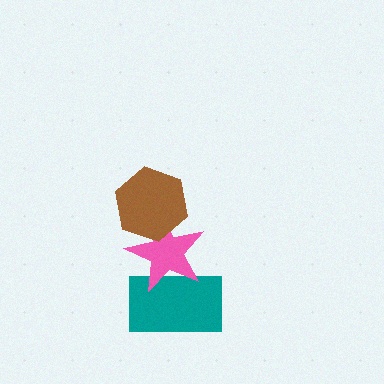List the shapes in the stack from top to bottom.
From top to bottom: the brown hexagon, the pink star, the teal rectangle.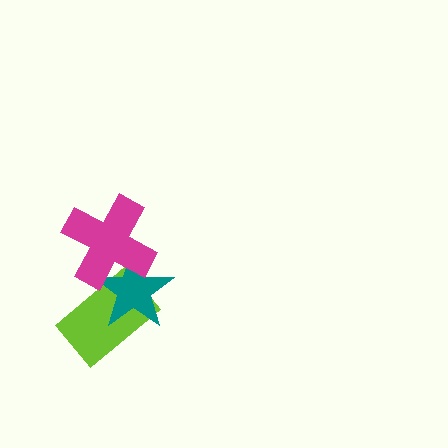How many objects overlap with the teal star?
2 objects overlap with the teal star.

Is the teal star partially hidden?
Yes, it is partially covered by another shape.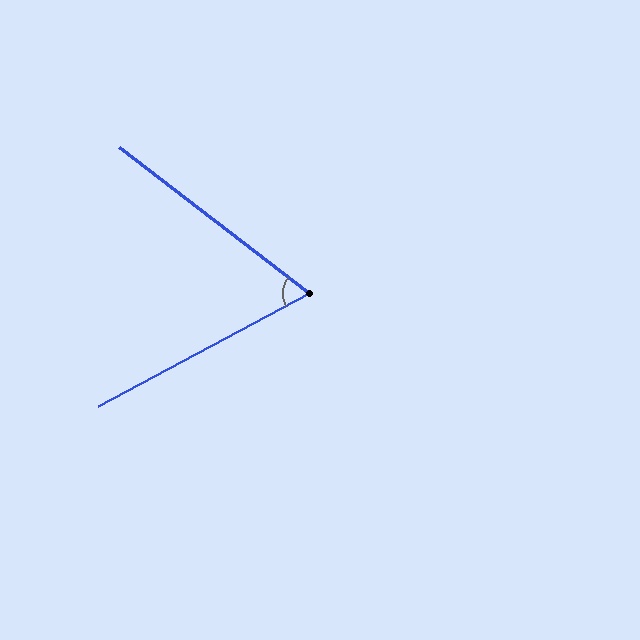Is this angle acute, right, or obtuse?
It is acute.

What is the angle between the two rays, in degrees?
Approximately 66 degrees.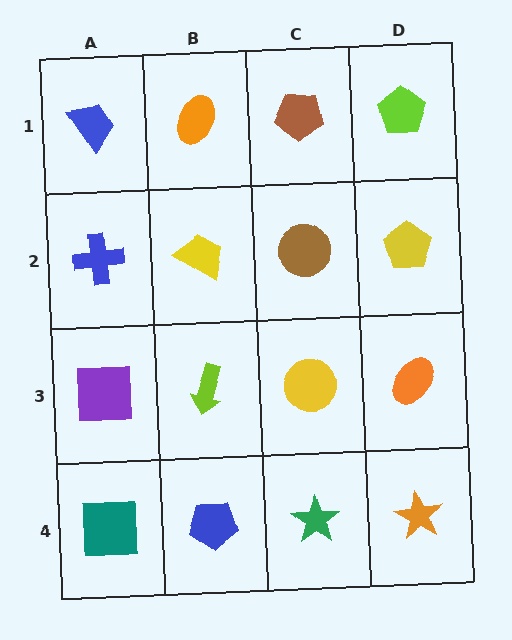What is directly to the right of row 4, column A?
A blue pentagon.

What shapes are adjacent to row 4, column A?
A purple square (row 3, column A), a blue pentagon (row 4, column B).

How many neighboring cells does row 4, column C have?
3.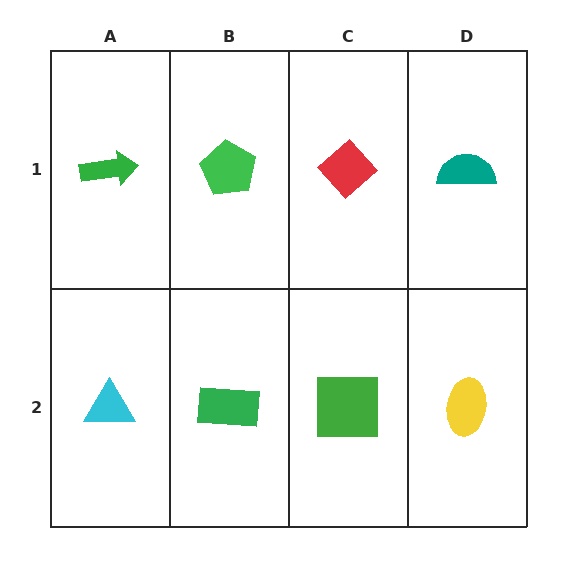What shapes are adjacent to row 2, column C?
A red diamond (row 1, column C), a green rectangle (row 2, column B), a yellow ellipse (row 2, column D).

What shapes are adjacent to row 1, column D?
A yellow ellipse (row 2, column D), a red diamond (row 1, column C).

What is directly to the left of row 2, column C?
A green rectangle.